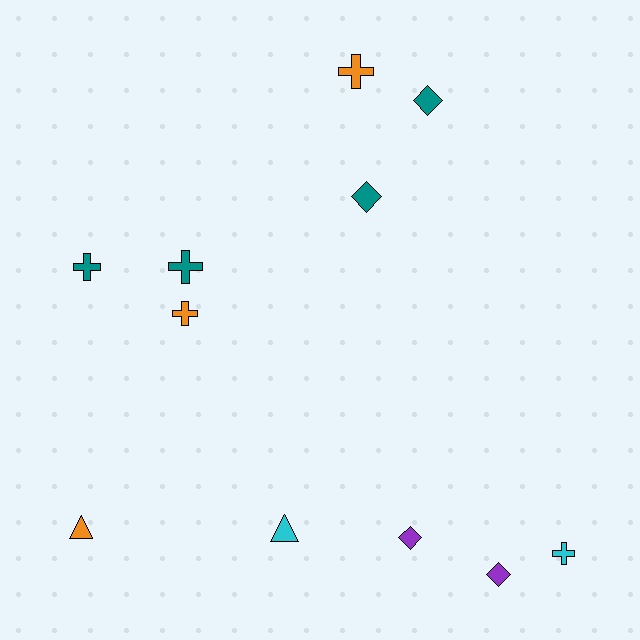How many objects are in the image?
There are 11 objects.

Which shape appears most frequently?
Cross, with 5 objects.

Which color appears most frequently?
Teal, with 4 objects.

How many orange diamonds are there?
There are no orange diamonds.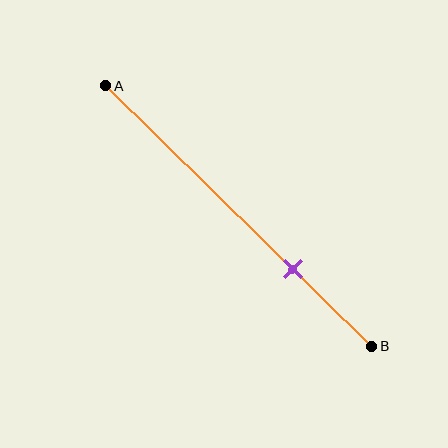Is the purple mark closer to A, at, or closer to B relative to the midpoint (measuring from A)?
The purple mark is closer to point B than the midpoint of segment AB.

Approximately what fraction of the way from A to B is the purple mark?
The purple mark is approximately 70% of the way from A to B.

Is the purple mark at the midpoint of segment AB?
No, the mark is at about 70% from A, not at the 50% midpoint.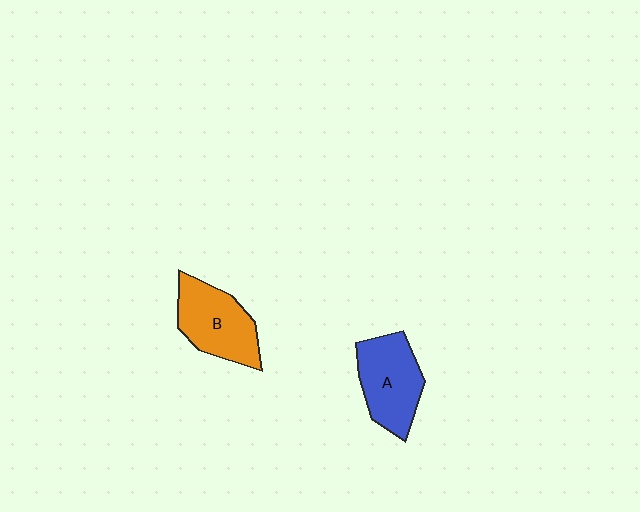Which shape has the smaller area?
Shape A (blue).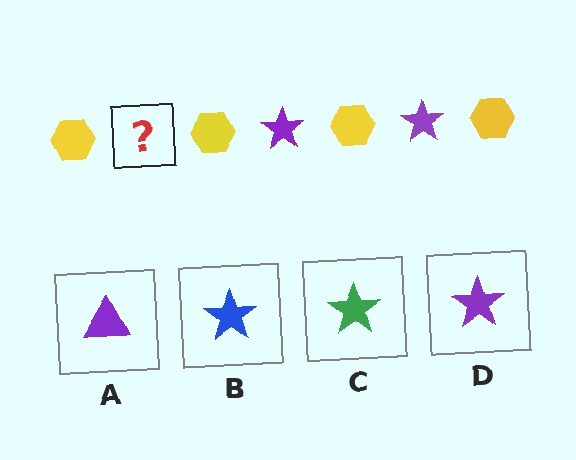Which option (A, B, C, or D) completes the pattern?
D.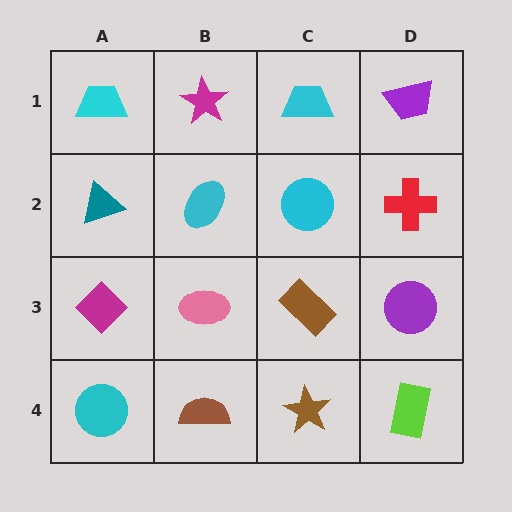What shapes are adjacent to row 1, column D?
A red cross (row 2, column D), a cyan trapezoid (row 1, column C).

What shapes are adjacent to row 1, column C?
A cyan circle (row 2, column C), a magenta star (row 1, column B), a purple trapezoid (row 1, column D).